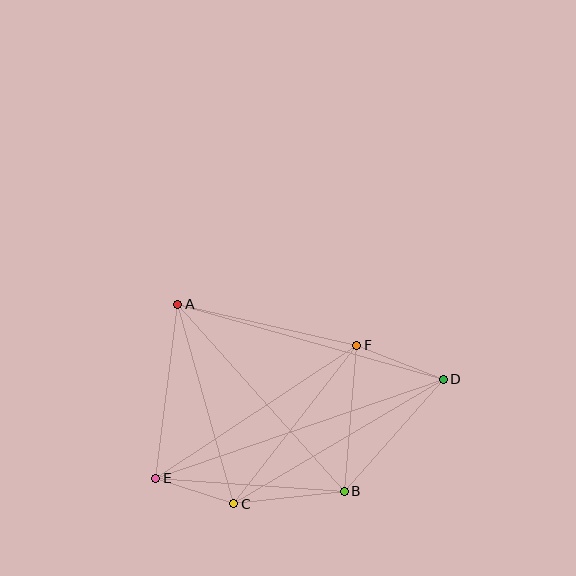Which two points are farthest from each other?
Points D and E are farthest from each other.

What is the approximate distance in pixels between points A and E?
The distance between A and E is approximately 176 pixels.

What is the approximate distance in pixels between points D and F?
The distance between D and F is approximately 93 pixels.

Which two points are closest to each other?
Points C and E are closest to each other.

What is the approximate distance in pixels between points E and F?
The distance between E and F is approximately 241 pixels.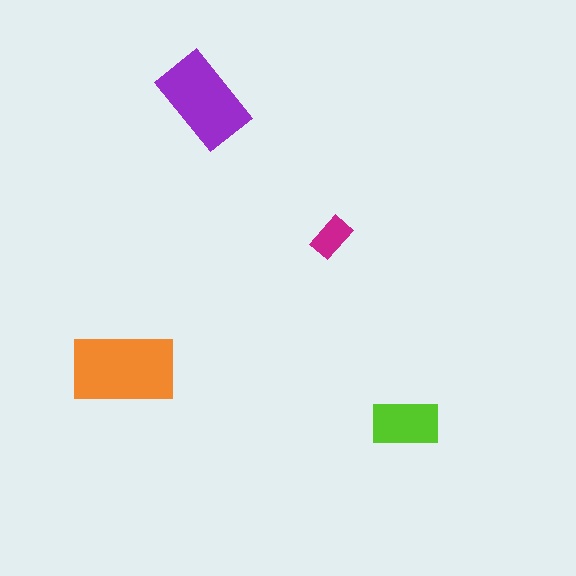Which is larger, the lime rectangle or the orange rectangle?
The orange one.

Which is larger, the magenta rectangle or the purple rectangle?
The purple one.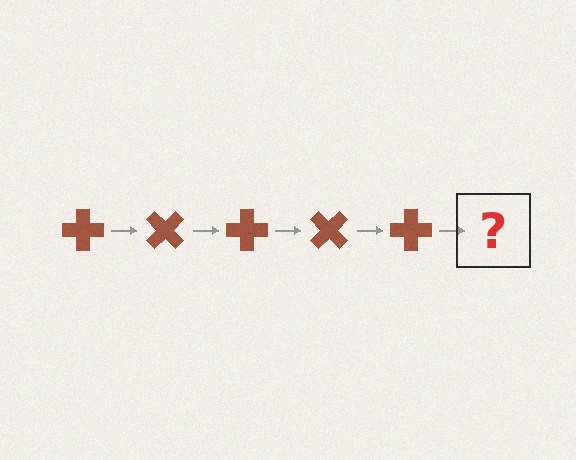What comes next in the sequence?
The next element should be a brown cross rotated 225 degrees.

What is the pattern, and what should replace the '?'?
The pattern is that the cross rotates 45 degrees each step. The '?' should be a brown cross rotated 225 degrees.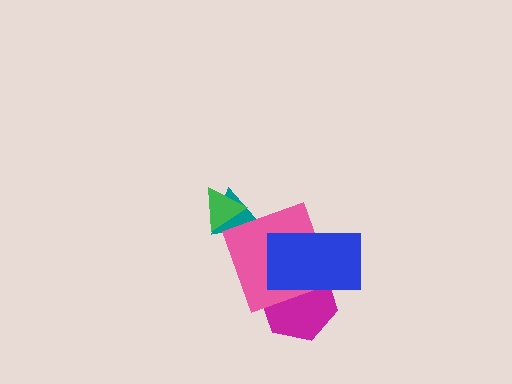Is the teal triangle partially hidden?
Yes, it is partially covered by another shape.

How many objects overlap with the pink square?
3 objects overlap with the pink square.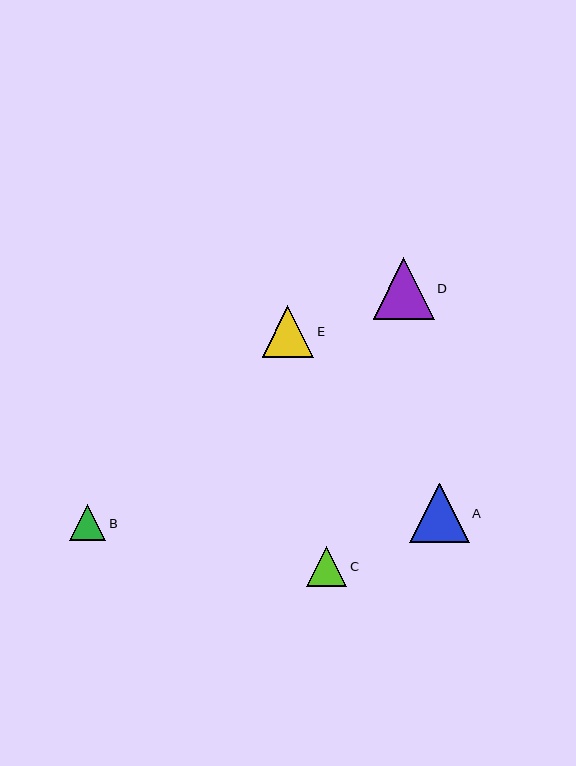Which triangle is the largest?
Triangle D is the largest with a size of approximately 61 pixels.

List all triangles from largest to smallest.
From largest to smallest: D, A, E, C, B.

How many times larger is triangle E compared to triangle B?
Triangle E is approximately 1.4 times the size of triangle B.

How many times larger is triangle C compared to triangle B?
Triangle C is approximately 1.1 times the size of triangle B.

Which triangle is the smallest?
Triangle B is the smallest with a size of approximately 36 pixels.